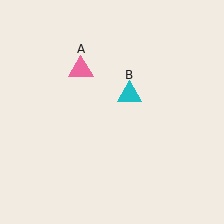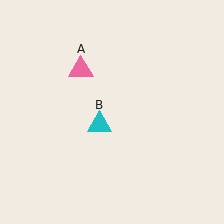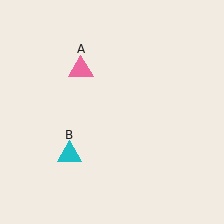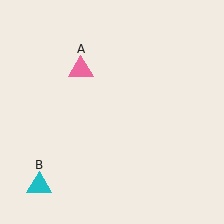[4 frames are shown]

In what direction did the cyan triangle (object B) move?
The cyan triangle (object B) moved down and to the left.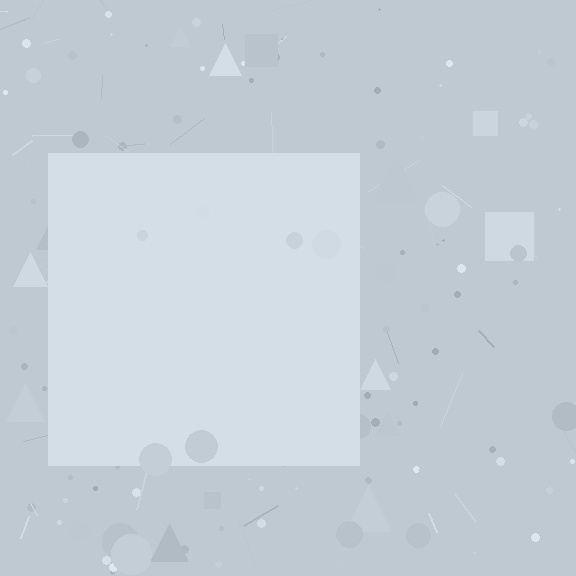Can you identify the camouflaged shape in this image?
The camouflaged shape is a square.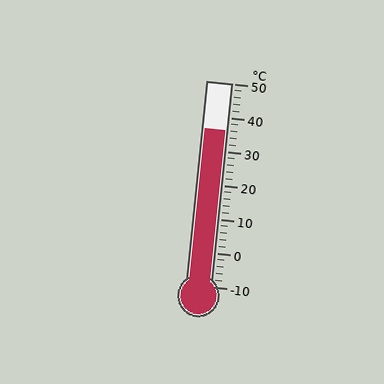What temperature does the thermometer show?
The thermometer shows approximately 36°C.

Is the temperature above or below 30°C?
The temperature is above 30°C.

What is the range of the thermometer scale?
The thermometer scale ranges from -10°C to 50°C.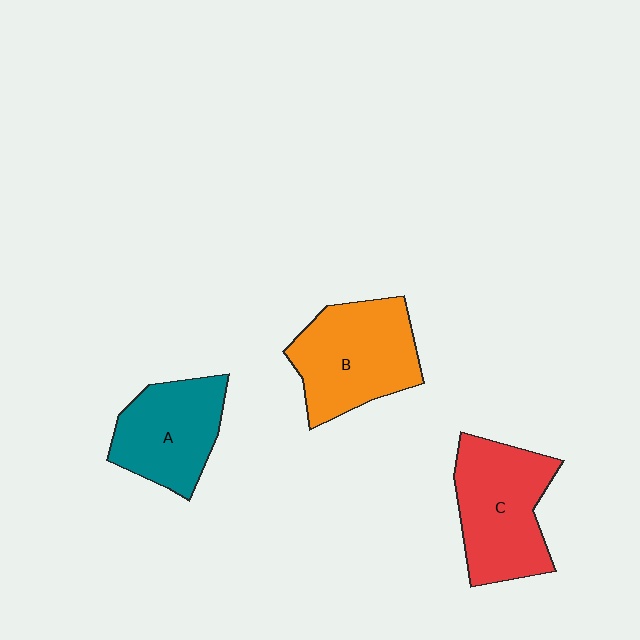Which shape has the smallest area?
Shape A (teal).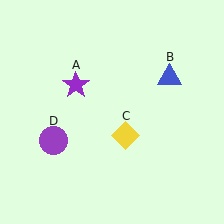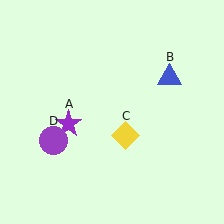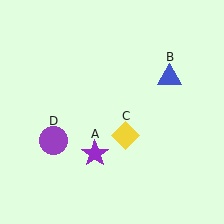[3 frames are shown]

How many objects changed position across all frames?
1 object changed position: purple star (object A).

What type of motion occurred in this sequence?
The purple star (object A) rotated counterclockwise around the center of the scene.